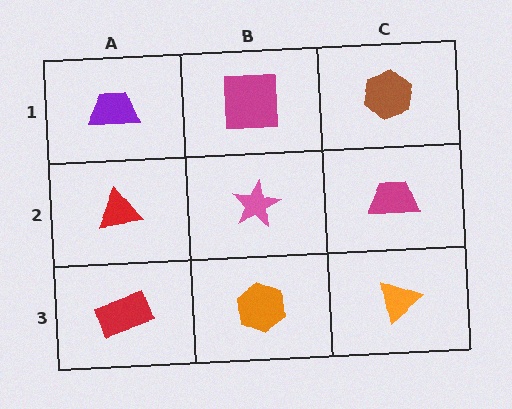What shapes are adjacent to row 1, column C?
A magenta trapezoid (row 2, column C), a magenta square (row 1, column B).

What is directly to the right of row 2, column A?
A pink star.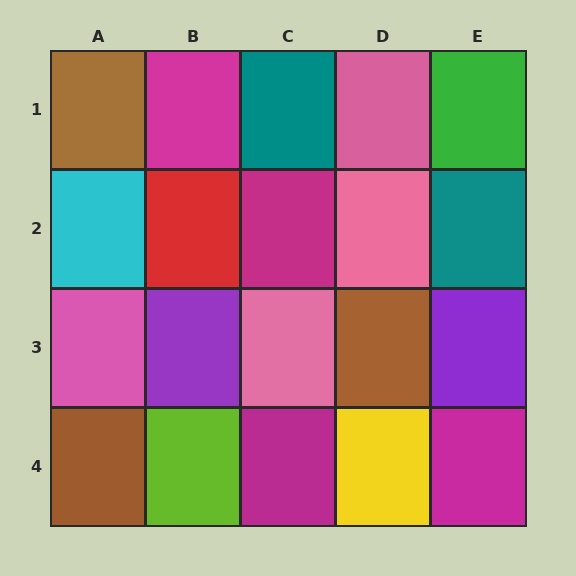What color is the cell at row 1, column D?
Pink.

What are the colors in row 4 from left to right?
Brown, lime, magenta, yellow, magenta.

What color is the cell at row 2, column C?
Magenta.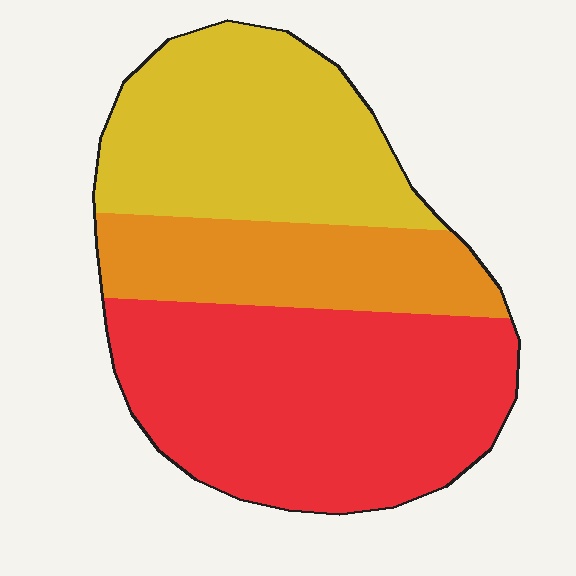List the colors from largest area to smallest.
From largest to smallest: red, yellow, orange.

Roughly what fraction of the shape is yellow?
Yellow takes up about one third (1/3) of the shape.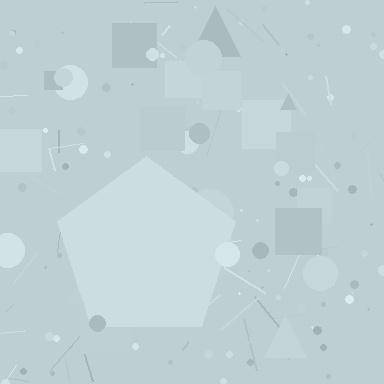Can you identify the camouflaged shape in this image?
The camouflaged shape is a pentagon.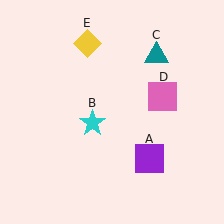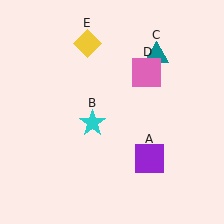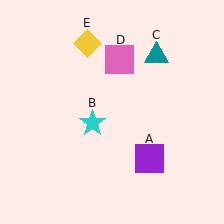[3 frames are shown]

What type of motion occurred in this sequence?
The pink square (object D) rotated counterclockwise around the center of the scene.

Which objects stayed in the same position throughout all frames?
Purple square (object A) and cyan star (object B) and teal triangle (object C) and yellow diamond (object E) remained stationary.